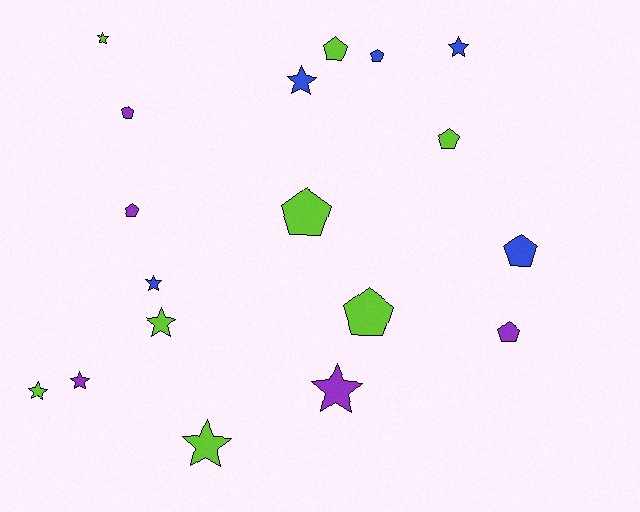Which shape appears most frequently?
Pentagon, with 9 objects.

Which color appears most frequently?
Lime, with 8 objects.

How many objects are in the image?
There are 18 objects.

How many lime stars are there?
There are 4 lime stars.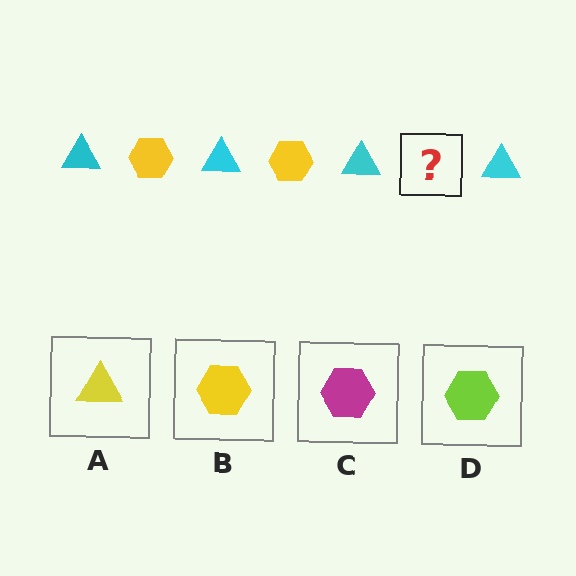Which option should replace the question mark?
Option B.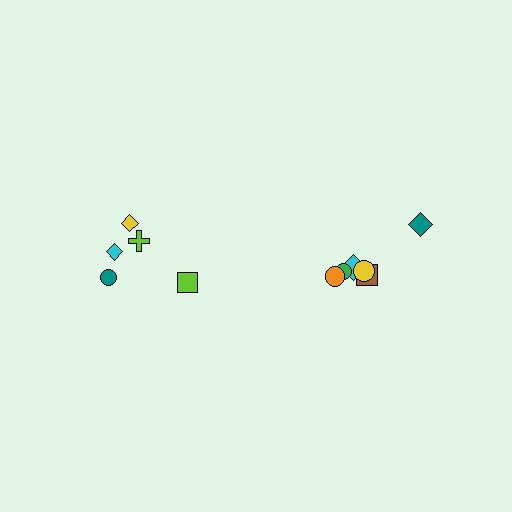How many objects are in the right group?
There are 7 objects.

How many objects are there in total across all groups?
There are 12 objects.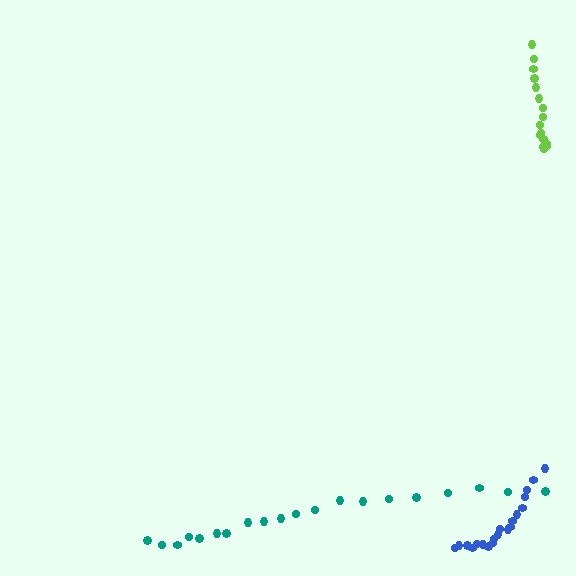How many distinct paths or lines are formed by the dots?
There are 3 distinct paths.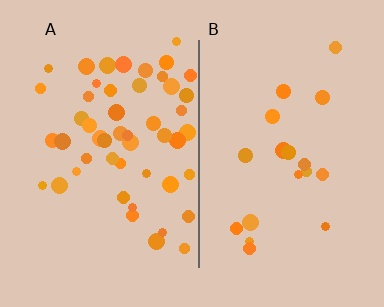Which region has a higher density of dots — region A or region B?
A (the left).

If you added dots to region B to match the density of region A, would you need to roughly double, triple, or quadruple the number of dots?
Approximately triple.